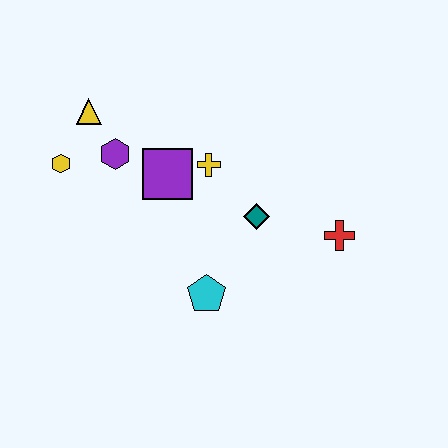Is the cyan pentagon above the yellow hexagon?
No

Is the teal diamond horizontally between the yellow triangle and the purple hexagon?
No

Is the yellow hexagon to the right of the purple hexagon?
No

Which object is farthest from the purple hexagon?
The red cross is farthest from the purple hexagon.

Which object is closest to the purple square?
The yellow cross is closest to the purple square.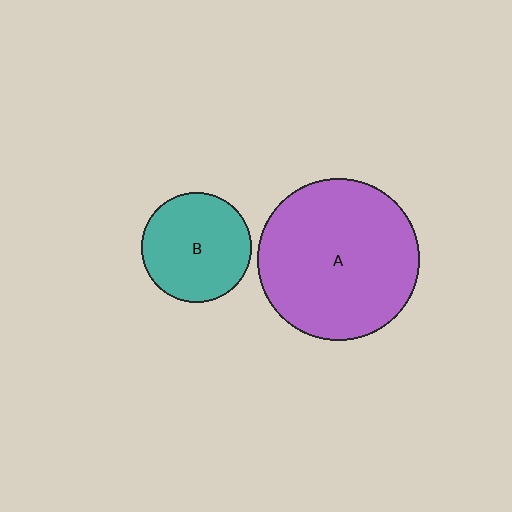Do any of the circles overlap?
No, none of the circles overlap.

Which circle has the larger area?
Circle A (purple).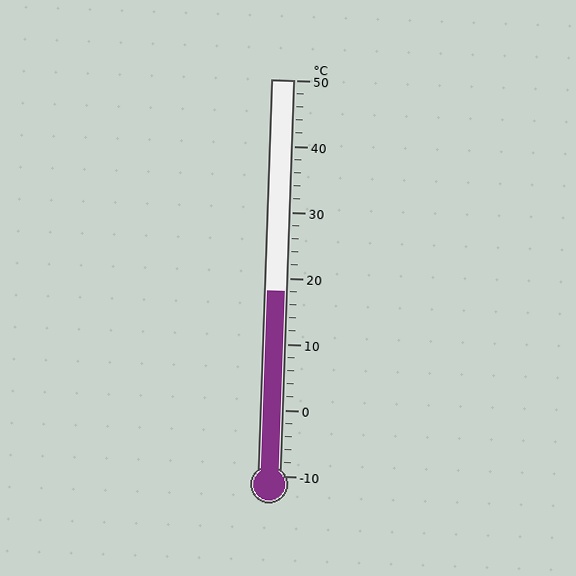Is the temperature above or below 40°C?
The temperature is below 40°C.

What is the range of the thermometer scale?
The thermometer scale ranges from -10°C to 50°C.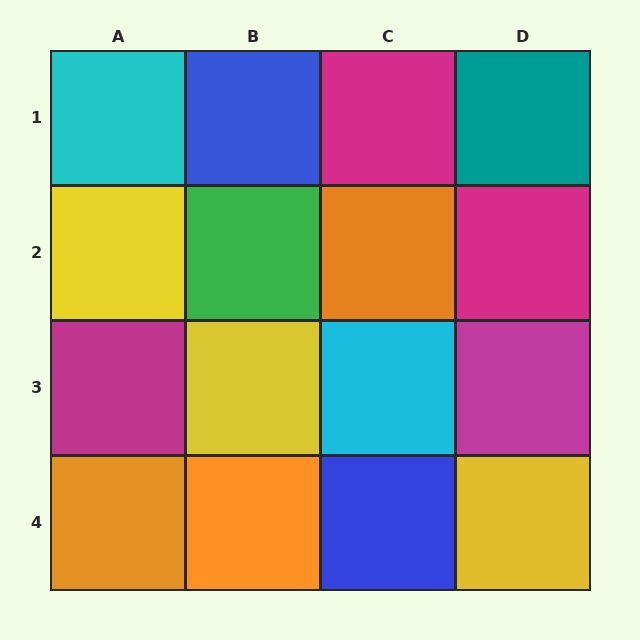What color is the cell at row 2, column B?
Green.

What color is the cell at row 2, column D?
Magenta.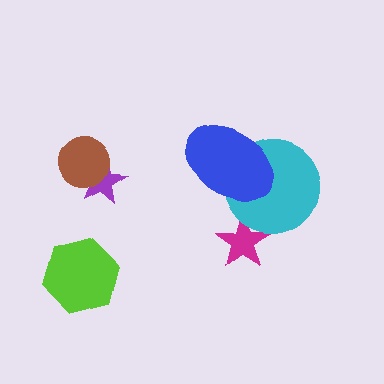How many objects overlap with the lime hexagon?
0 objects overlap with the lime hexagon.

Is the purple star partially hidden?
Yes, it is partially covered by another shape.